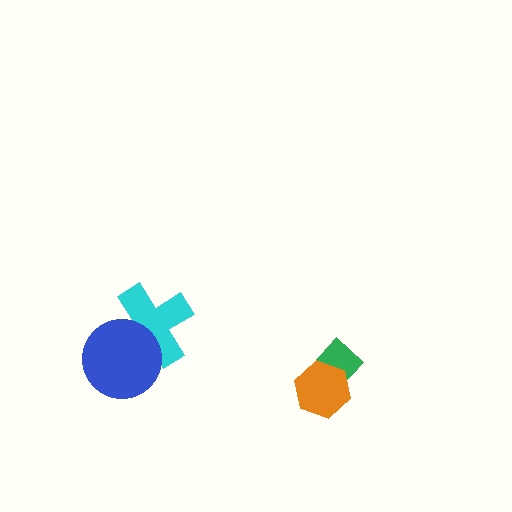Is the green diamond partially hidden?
Yes, it is partially covered by another shape.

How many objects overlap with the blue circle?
1 object overlaps with the blue circle.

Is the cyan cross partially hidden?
Yes, it is partially covered by another shape.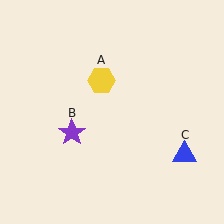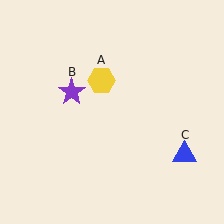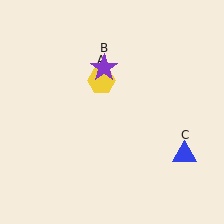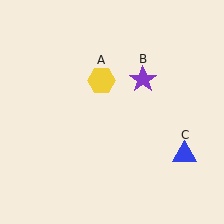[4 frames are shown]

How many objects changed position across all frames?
1 object changed position: purple star (object B).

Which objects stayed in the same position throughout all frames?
Yellow hexagon (object A) and blue triangle (object C) remained stationary.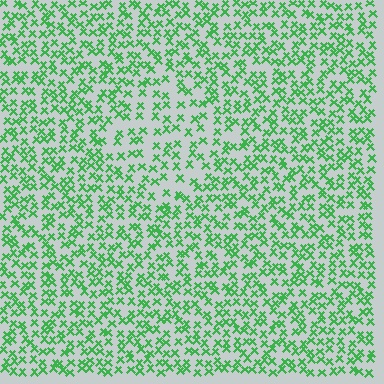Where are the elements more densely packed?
The elements are more densely packed outside the diamond boundary.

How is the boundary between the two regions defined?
The boundary is defined by a change in element density (approximately 1.7x ratio). All elements are the same color, size, and shape.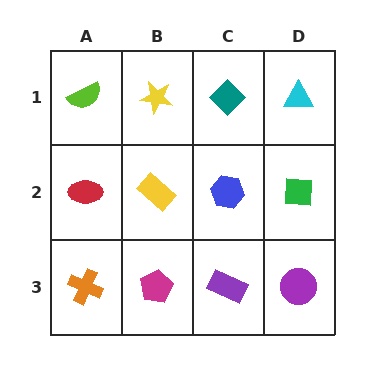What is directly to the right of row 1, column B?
A teal diamond.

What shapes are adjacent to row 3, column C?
A blue hexagon (row 2, column C), a magenta pentagon (row 3, column B), a purple circle (row 3, column D).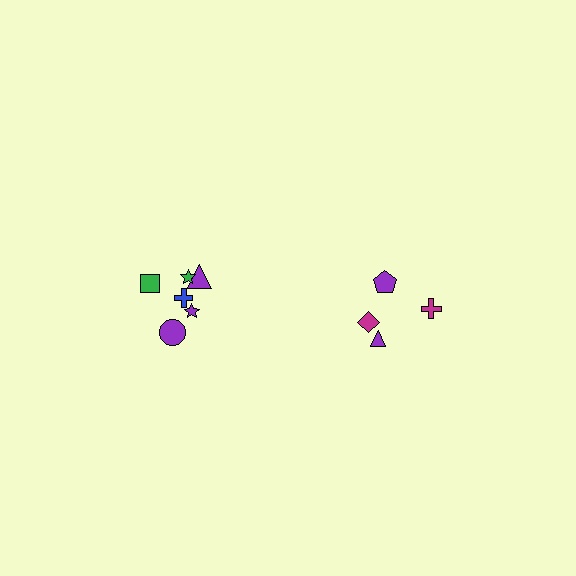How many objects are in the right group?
There are 4 objects.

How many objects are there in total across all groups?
There are 10 objects.